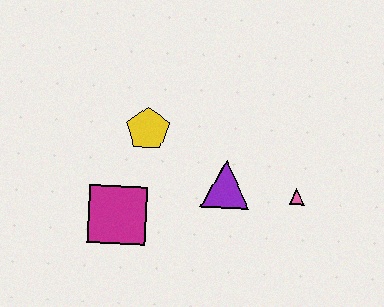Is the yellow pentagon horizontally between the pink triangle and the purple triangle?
No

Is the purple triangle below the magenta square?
No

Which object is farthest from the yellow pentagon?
The pink triangle is farthest from the yellow pentagon.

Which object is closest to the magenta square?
The yellow pentagon is closest to the magenta square.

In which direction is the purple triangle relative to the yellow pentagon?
The purple triangle is to the right of the yellow pentagon.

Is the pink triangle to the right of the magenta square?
Yes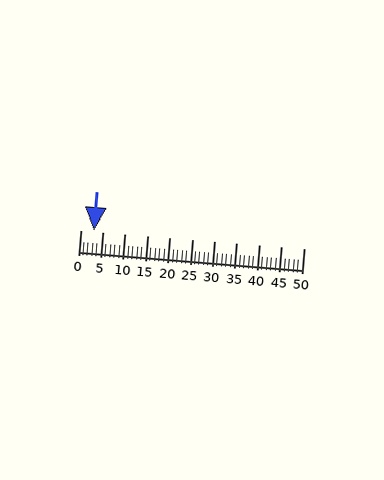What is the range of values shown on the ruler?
The ruler shows values from 0 to 50.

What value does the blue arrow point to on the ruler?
The blue arrow points to approximately 3.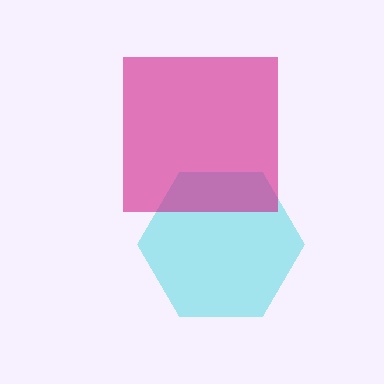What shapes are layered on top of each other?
The layered shapes are: a cyan hexagon, a magenta square.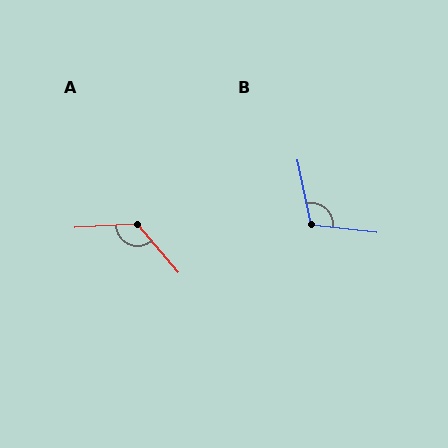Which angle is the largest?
A, at approximately 127 degrees.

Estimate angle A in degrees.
Approximately 127 degrees.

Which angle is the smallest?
B, at approximately 108 degrees.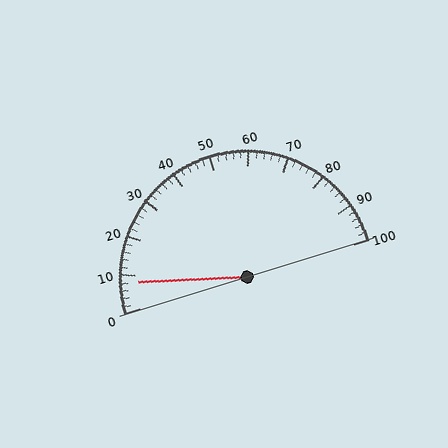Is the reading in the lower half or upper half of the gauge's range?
The reading is in the lower half of the range (0 to 100).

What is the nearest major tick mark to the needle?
The nearest major tick mark is 10.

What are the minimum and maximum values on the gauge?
The gauge ranges from 0 to 100.